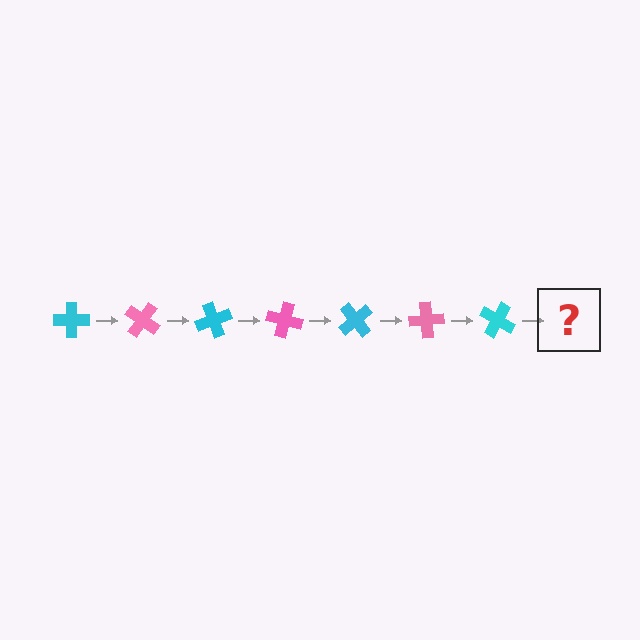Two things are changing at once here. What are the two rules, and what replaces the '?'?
The two rules are that it rotates 35 degrees each step and the color cycles through cyan and pink. The '?' should be a pink cross, rotated 245 degrees from the start.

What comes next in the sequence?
The next element should be a pink cross, rotated 245 degrees from the start.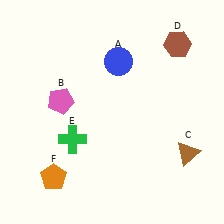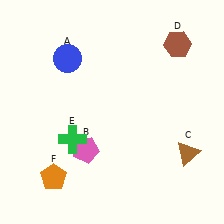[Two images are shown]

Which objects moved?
The objects that moved are: the blue circle (A), the pink pentagon (B).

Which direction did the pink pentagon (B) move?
The pink pentagon (B) moved down.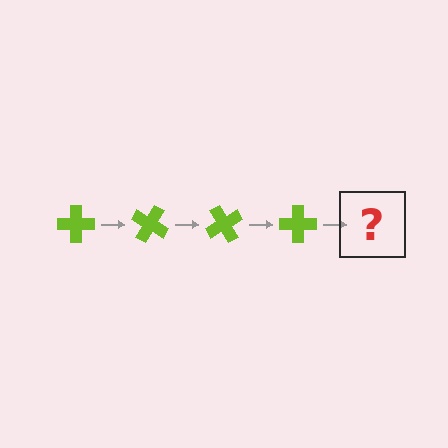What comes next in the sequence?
The next element should be a lime cross rotated 120 degrees.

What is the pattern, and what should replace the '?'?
The pattern is that the cross rotates 30 degrees each step. The '?' should be a lime cross rotated 120 degrees.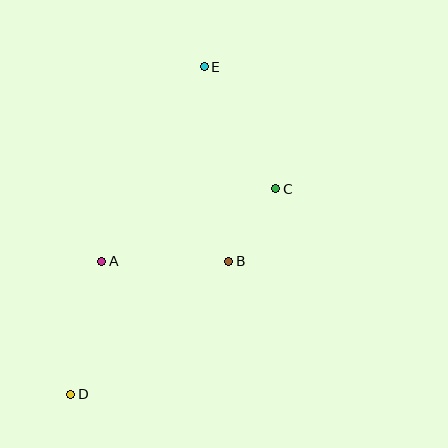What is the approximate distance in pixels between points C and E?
The distance between C and E is approximately 141 pixels.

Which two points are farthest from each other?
Points D and E are farthest from each other.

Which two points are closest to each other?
Points B and C are closest to each other.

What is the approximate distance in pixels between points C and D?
The distance between C and D is approximately 290 pixels.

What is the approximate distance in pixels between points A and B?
The distance between A and B is approximately 127 pixels.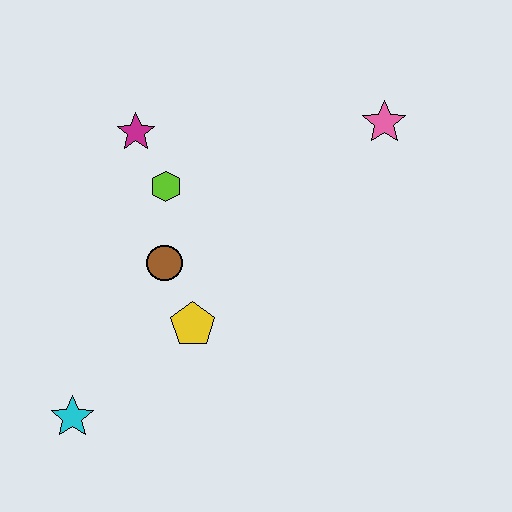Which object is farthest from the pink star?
The cyan star is farthest from the pink star.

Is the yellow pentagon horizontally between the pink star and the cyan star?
Yes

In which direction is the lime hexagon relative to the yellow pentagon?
The lime hexagon is above the yellow pentagon.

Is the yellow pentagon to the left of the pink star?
Yes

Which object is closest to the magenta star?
The lime hexagon is closest to the magenta star.